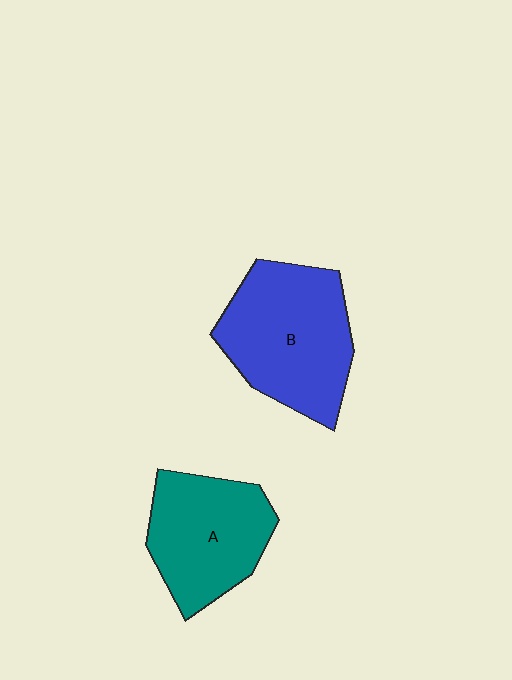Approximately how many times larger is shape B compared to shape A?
Approximately 1.2 times.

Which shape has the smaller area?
Shape A (teal).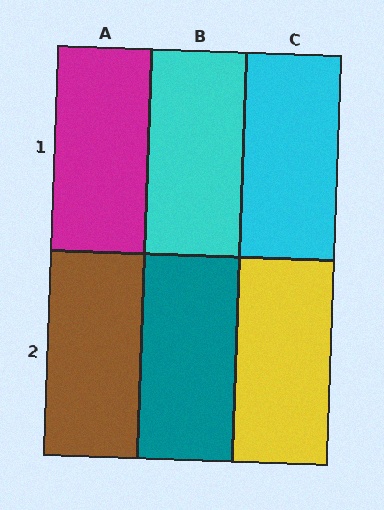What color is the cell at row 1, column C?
Cyan.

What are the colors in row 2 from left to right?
Brown, teal, yellow.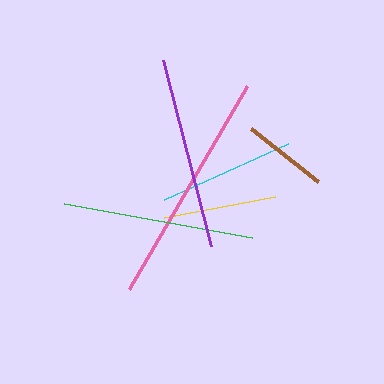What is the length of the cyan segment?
The cyan segment is approximately 136 pixels long.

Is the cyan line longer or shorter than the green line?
The green line is longer than the cyan line.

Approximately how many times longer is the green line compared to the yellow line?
The green line is approximately 1.7 times the length of the yellow line.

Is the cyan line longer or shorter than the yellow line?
The cyan line is longer than the yellow line.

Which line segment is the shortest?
The brown line is the shortest at approximately 85 pixels.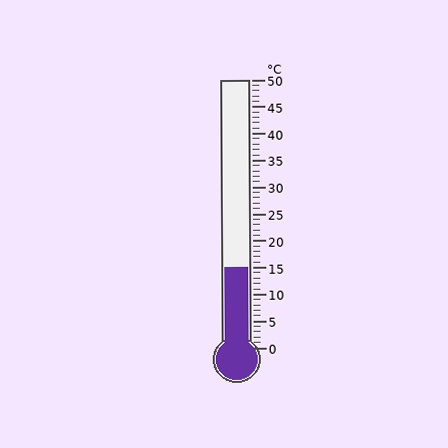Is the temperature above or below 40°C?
The temperature is below 40°C.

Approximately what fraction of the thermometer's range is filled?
The thermometer is filled to approximately 30% of its range.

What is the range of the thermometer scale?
The thermometer scale ranges from 0°C to 50°C.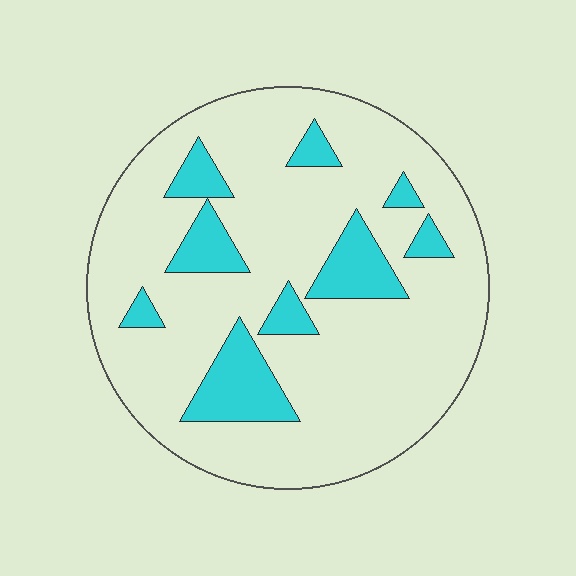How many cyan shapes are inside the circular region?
9.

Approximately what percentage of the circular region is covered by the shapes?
Approximately 20%.